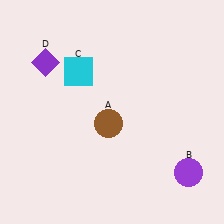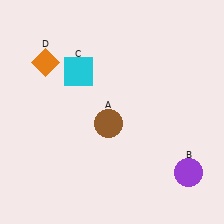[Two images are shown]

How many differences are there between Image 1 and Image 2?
There is 1 difference between the two images.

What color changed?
The diamond (D) changed from purple in Image 1 to orange in Image 2.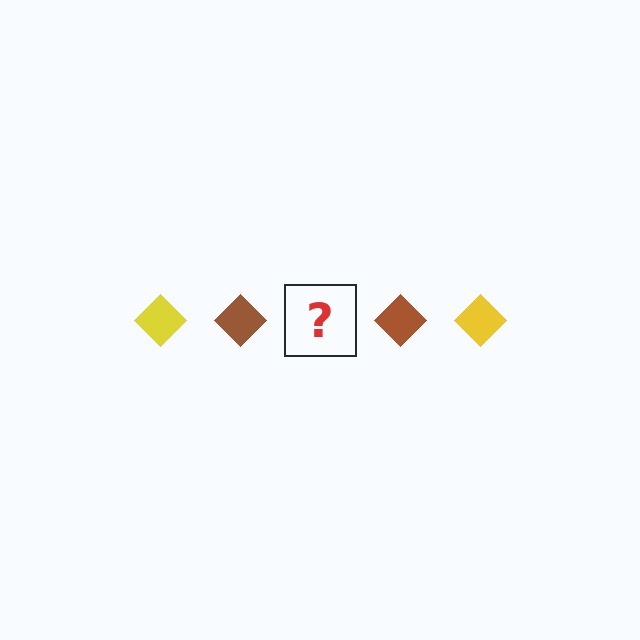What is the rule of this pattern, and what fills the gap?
The rule is that the pattern cycles through yellow, brown diamonds. The gap should be filled with a yellow diamond.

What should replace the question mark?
The question mark should be replaced with a yellow diamond.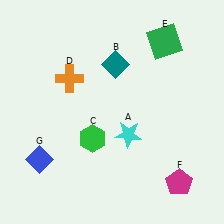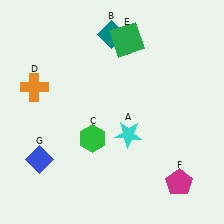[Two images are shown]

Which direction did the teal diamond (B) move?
The teal diamond (B) moved up.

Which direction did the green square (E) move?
The green square (E) moved left.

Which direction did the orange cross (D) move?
The orange cross (D) moved left.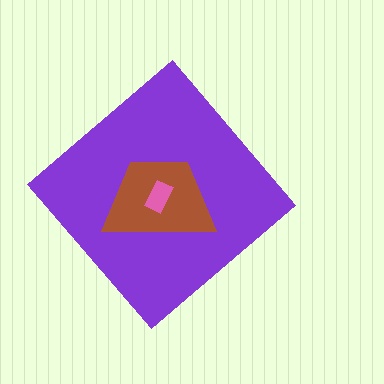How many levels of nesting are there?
3.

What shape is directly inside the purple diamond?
The brown trapezoid.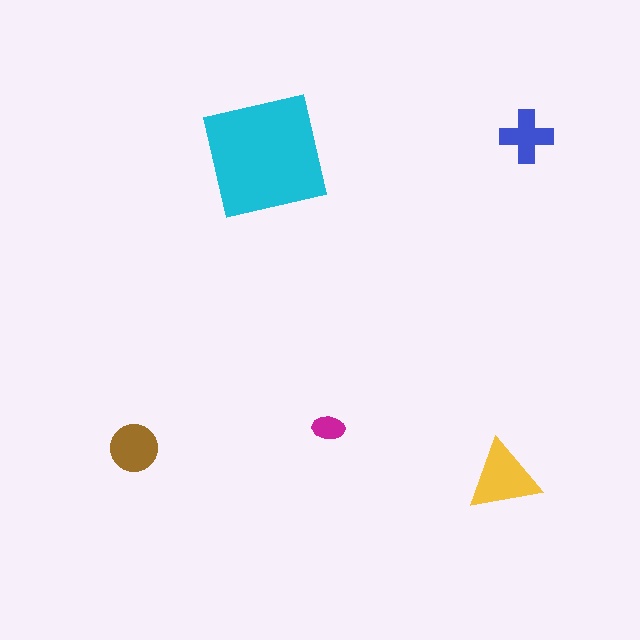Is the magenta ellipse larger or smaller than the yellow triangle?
Smaller.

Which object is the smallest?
The magenta ellipse.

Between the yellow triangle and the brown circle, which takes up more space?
The yellow triangle.